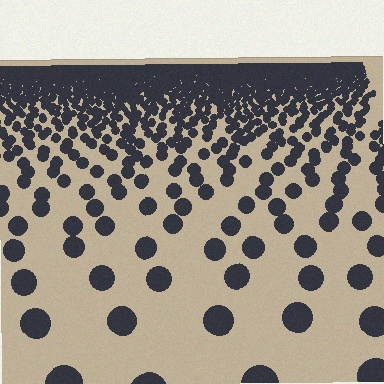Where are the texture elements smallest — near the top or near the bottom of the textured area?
Near the top.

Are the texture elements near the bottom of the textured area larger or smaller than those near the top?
Larger. Near the bottom, elements are closer to the viewer and appear at a bigger on-screen size.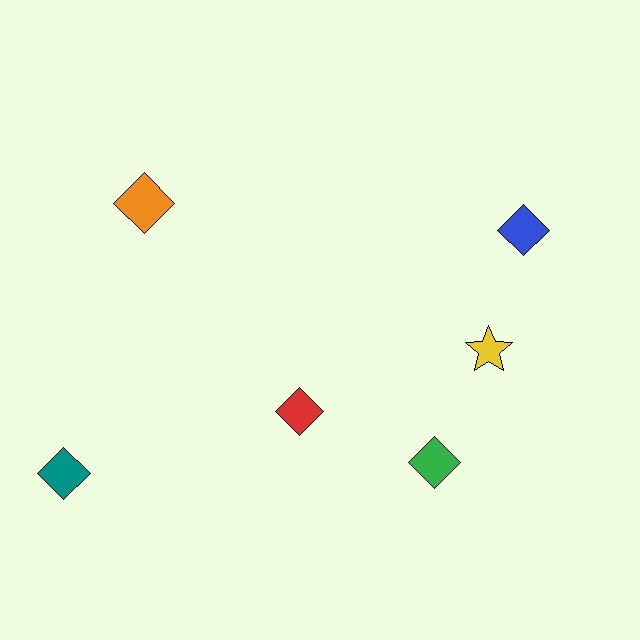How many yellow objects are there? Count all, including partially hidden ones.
There is 1 yellow object.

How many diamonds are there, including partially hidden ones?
There are 5 diamonds.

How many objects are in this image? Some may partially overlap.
There are 6 objects.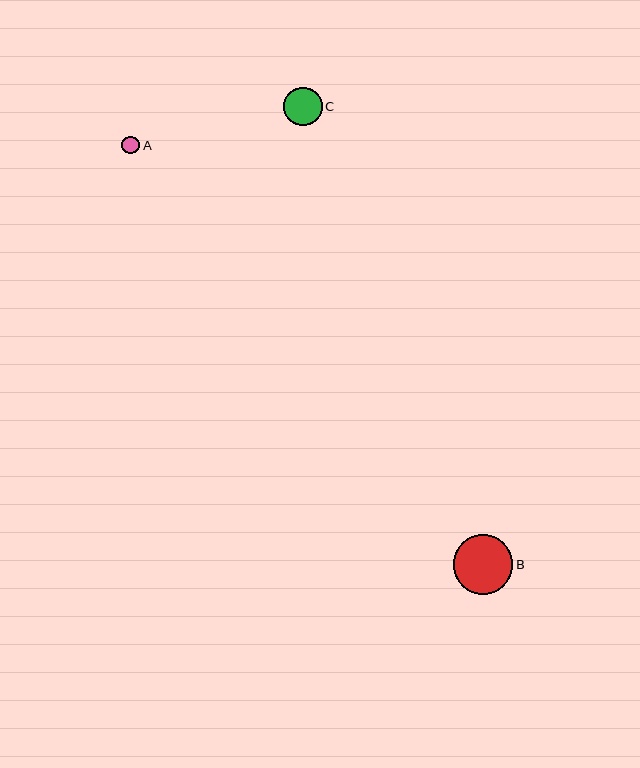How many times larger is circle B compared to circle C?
Circle B is approximately 1.5 times the size of circle C.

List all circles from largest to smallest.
From largest to smallest: B, C, A.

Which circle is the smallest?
Circle A is the smallest with a size of approximately 18 pixels.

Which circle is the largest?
Circle B is the largest with a size of approximately 59 pixels.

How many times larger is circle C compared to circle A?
Circle C is approximately 2.2 times the size of circle A.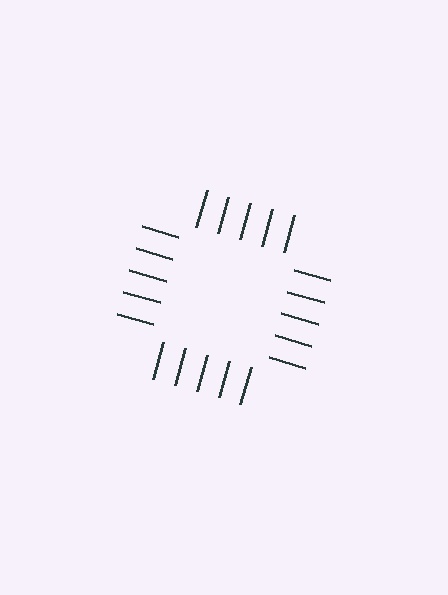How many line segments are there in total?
20 — 5 along each of the 4 edges.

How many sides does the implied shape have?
4 sides — the line-ends trace a square.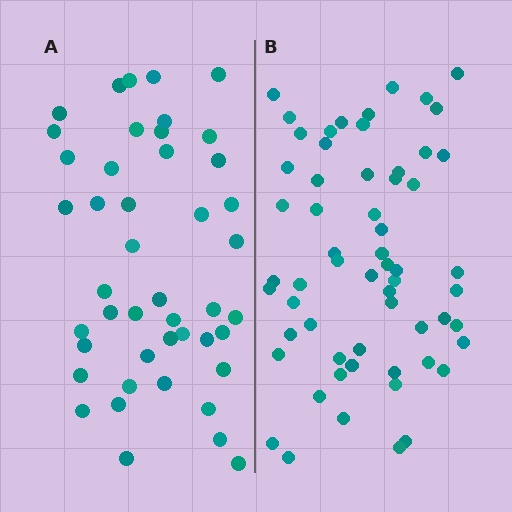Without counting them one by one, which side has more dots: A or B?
Region B (the right region) has more dots.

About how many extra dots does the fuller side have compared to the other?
Region B has approximately 15 more dots than region A.